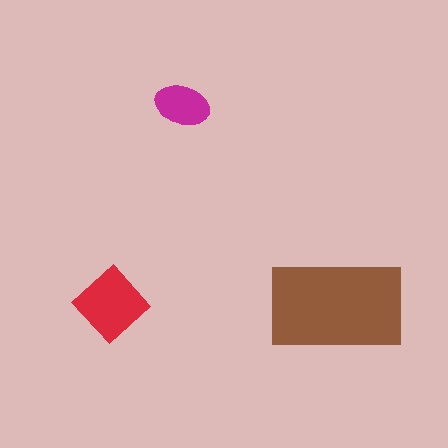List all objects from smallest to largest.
The magenta ellipse, the red diamond, the brown rectangle.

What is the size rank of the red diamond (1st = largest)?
2nd.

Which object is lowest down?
The brown rectangle is bottommost.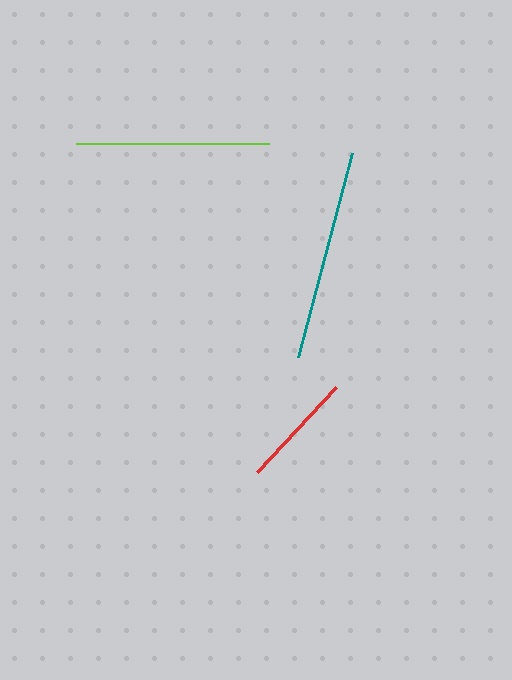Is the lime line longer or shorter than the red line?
The lime line is longer than the red line.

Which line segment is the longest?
The teal line is the longest at approximately 211 pixels.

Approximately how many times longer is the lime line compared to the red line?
The lime line is approximately 1.7 times the length of the red line.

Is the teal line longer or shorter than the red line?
The teal line is longer than the red line.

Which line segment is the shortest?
The red line is the shortest at approximately 117 pixels.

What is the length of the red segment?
The red segment is approximately 117 pixels long.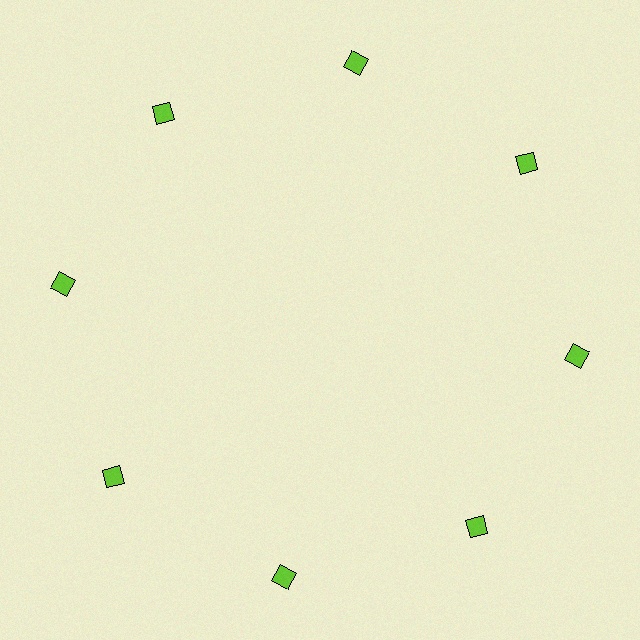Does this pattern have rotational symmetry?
Yes, this pattern has 8-fold rotational symmetry. It looks the same after rotating 45 degrees around the center.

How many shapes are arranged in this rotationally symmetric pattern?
There are 8 shapes, arranged in 8 groups of 1.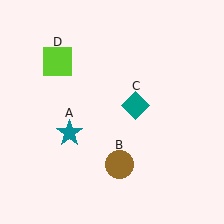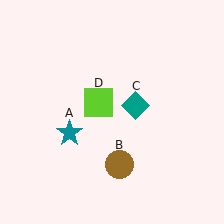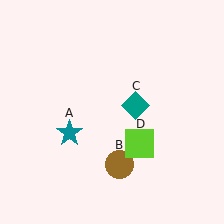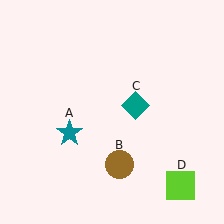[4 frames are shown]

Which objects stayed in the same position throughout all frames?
Teal star (object A) and brown circle (object B) and teal diamond (object C) remained stationary.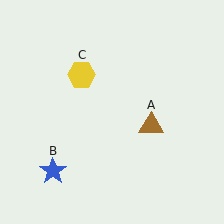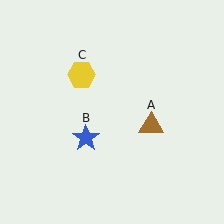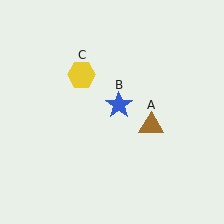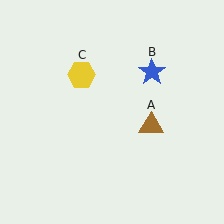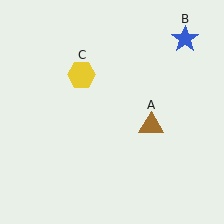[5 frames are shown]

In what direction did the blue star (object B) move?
The blue star (object B) moved up and to the right.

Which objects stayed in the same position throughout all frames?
Brown triangle (object A) and yellow hexagon (object C) remained stationary.